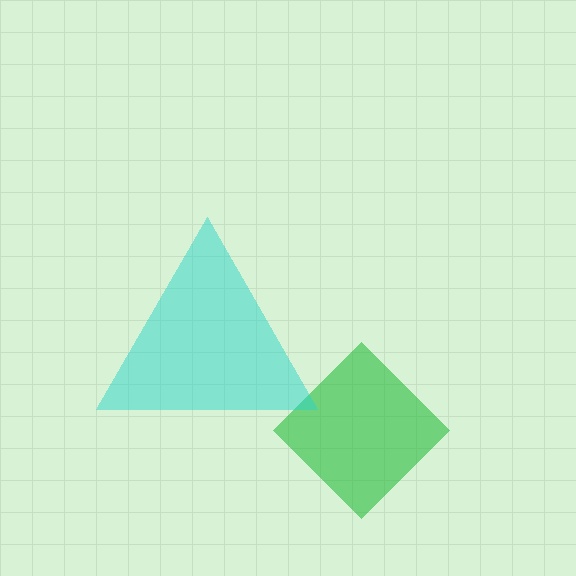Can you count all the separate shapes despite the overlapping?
Yes, there are 2 separate shapes.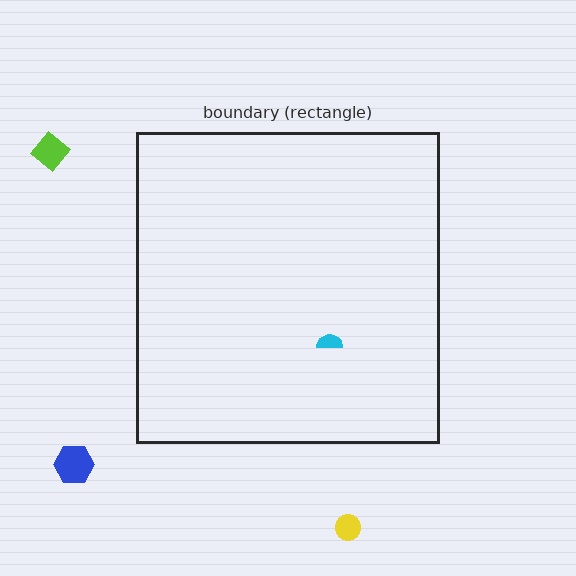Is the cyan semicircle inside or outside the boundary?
Inside.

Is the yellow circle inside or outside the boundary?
Outside.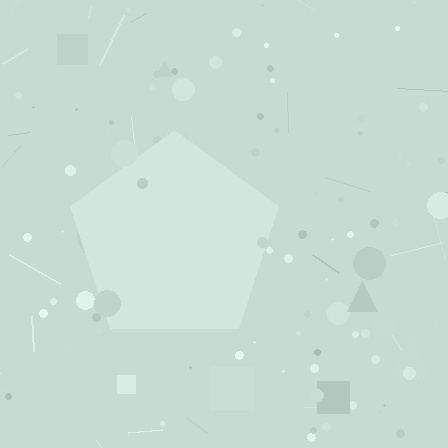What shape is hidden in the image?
A pentagon is hidden in the image.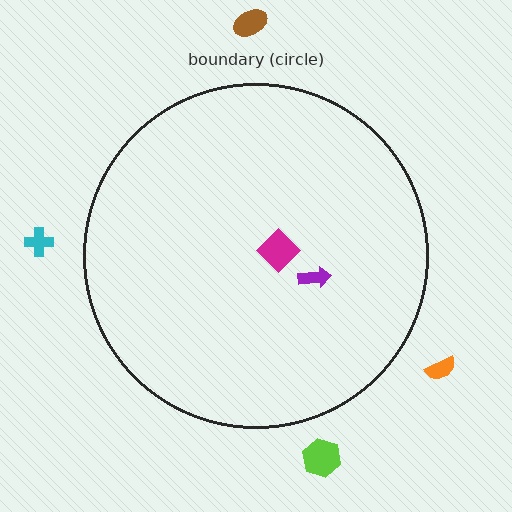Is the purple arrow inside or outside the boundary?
Inside.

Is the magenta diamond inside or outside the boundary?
Inside.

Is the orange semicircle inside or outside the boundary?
Outside.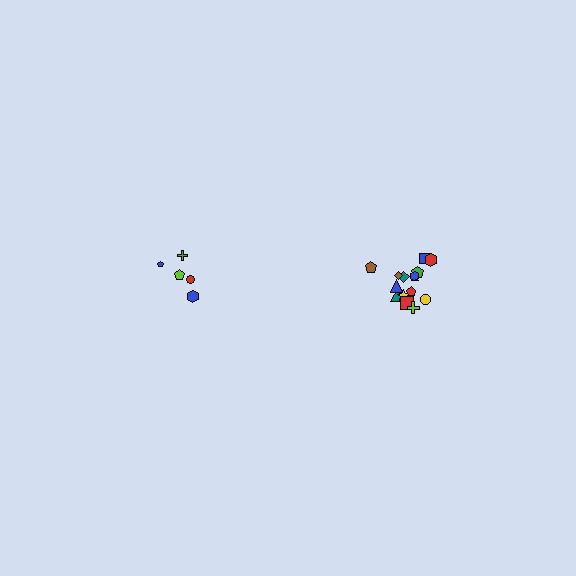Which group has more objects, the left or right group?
The right group.